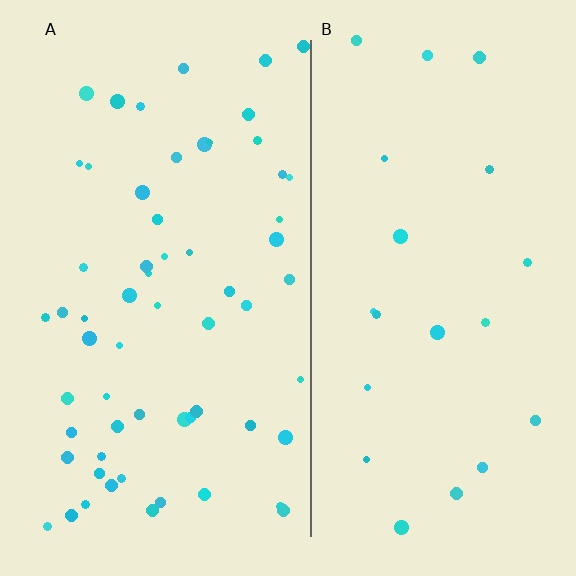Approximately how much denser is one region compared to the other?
Approximately 2.9× — region A over region B.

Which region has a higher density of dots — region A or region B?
A (the left).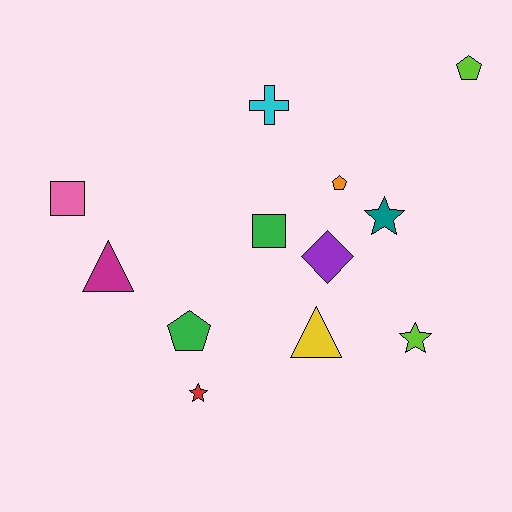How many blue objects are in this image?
There are no blue objects.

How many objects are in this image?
There are 12 objects.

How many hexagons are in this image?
There are no hexagons.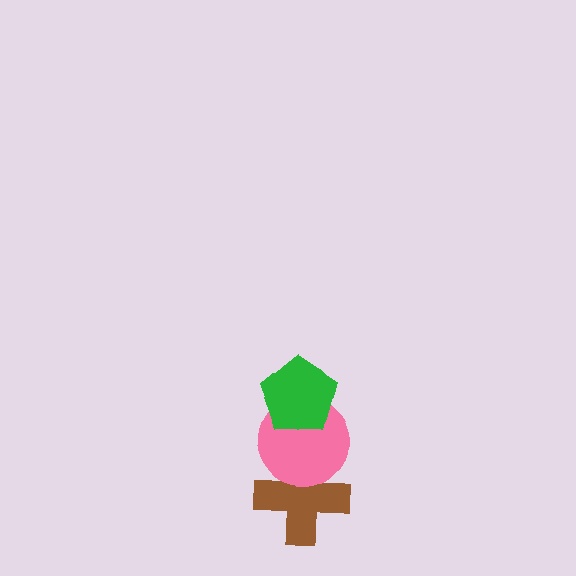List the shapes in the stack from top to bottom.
From top to bottom: the green pentagon, the pink circle, the brown cross.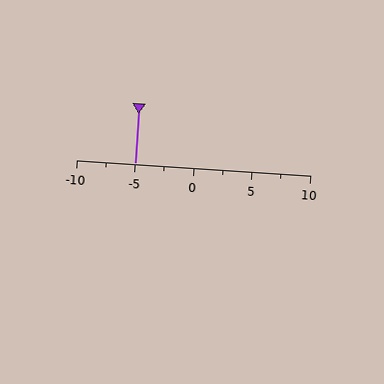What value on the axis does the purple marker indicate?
The marker indicates approximately -5.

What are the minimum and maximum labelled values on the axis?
The axis runs from -10 to 10.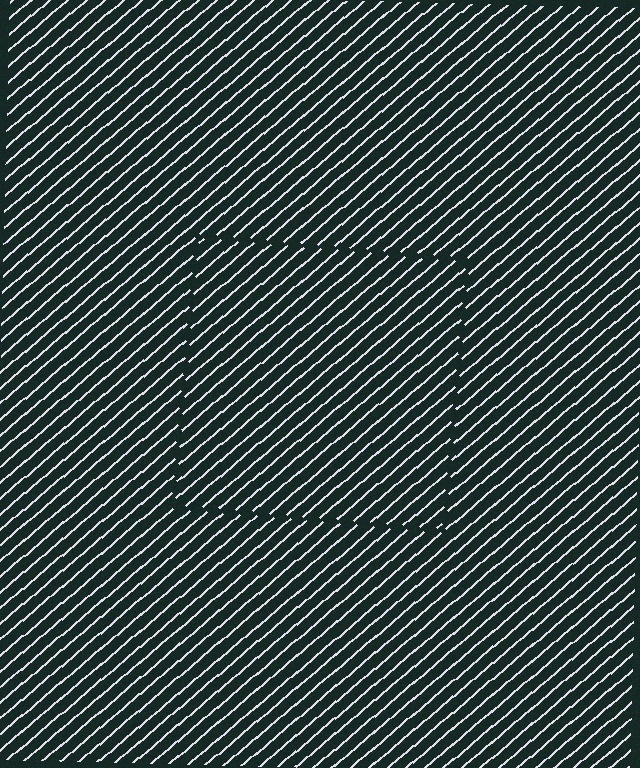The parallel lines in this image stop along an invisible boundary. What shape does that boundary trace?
An illusory square. The interior of the shape contains the same grating, shifted by half a period — the contour is defined by the phase discontinuity where line-ends from the inner and outer gratings abut.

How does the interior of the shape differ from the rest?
The interior of the shape contains the same grating, shifted by half a period — the contour is defined by the phase discontinuity where line-ends from the inner and outer gratings abut.